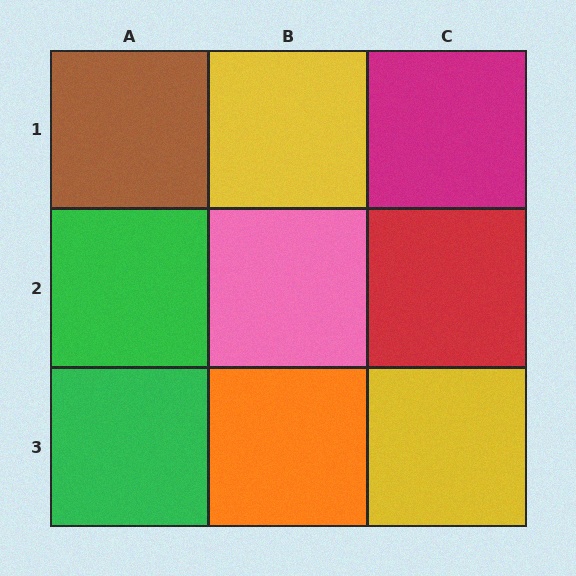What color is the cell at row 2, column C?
Red.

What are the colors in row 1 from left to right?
Brown, yellow, magenta.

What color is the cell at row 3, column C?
Yellow.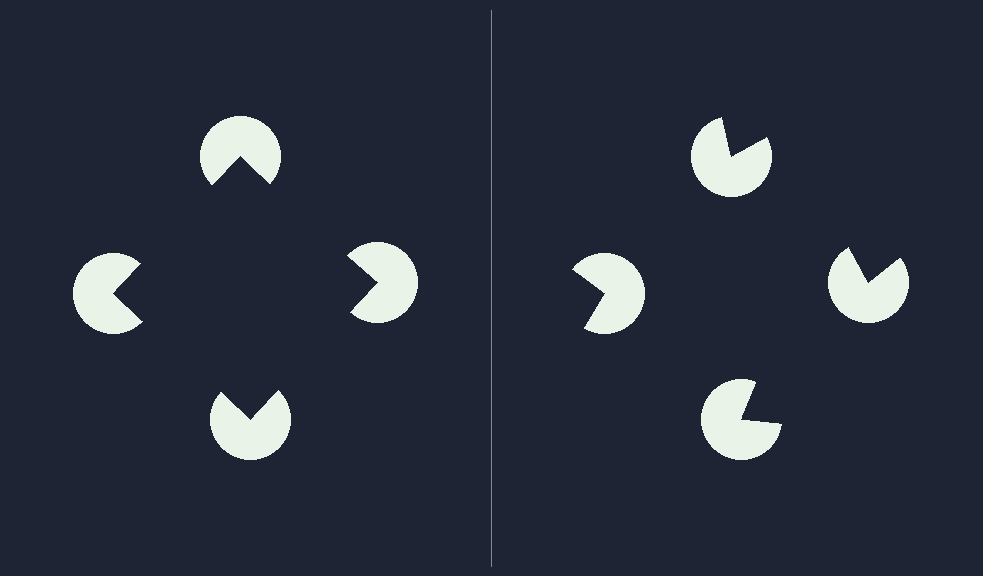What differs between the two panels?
The pac-man discs are positioned identically on both sides; only the wedge orientations differ. On the left they align to a square; on the right they are misaligned.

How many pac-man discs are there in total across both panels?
8 — 4 on each side.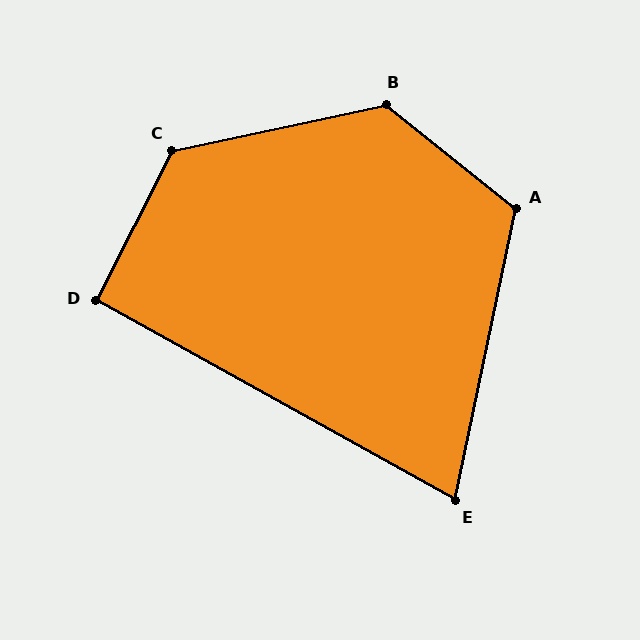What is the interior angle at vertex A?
Approximately 117 degrees (obtuse).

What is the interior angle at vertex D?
Approximately 92 degrees (approximately right).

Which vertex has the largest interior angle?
B, at approximately 129 degrees.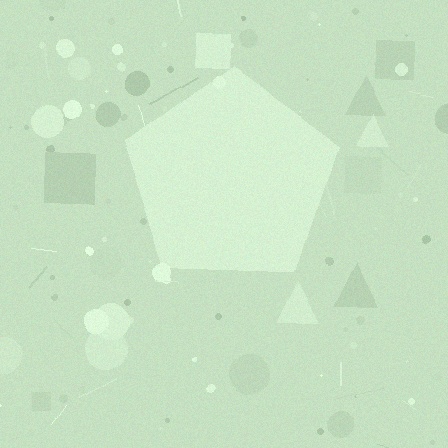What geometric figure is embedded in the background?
A pentagon is embedded in the background.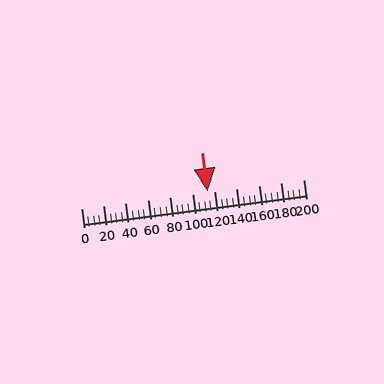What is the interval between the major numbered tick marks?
The major tick marks are spaced 20 units apart.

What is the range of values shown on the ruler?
The ruler shows values from 0 to 200.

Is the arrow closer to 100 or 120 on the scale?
The arrow is closer to 120.